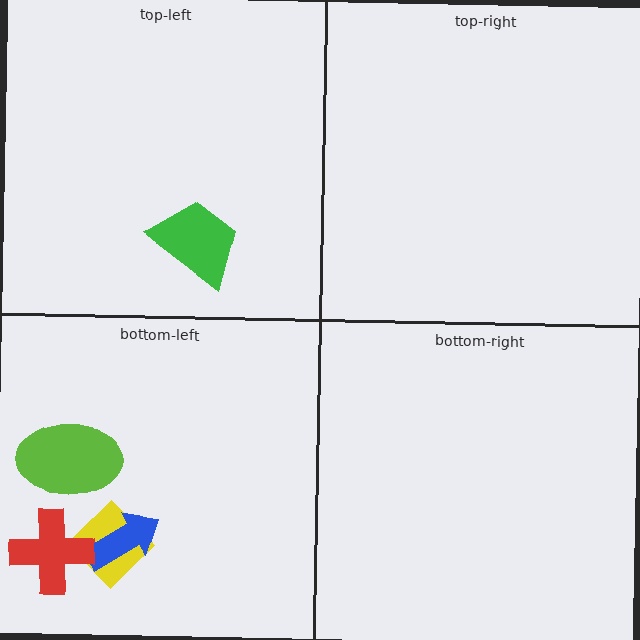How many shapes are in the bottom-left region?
4.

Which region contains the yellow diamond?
The bottom-left region.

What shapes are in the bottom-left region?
The lime ellipse, the yellow diamond, the blue arrow, the red cross.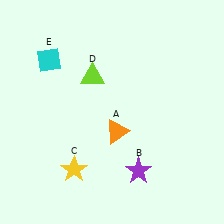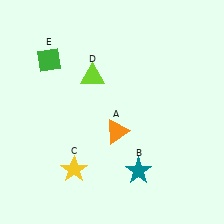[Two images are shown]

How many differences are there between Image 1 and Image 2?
There are 2 differences between the two images.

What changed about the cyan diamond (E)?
In Image 1, E is cyan. In Image 2, it changed to green.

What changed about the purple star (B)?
In Image 1, B is purple. In Image 2, it changed to teal.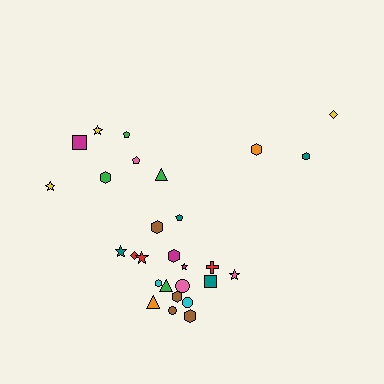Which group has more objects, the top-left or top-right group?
The top-left group.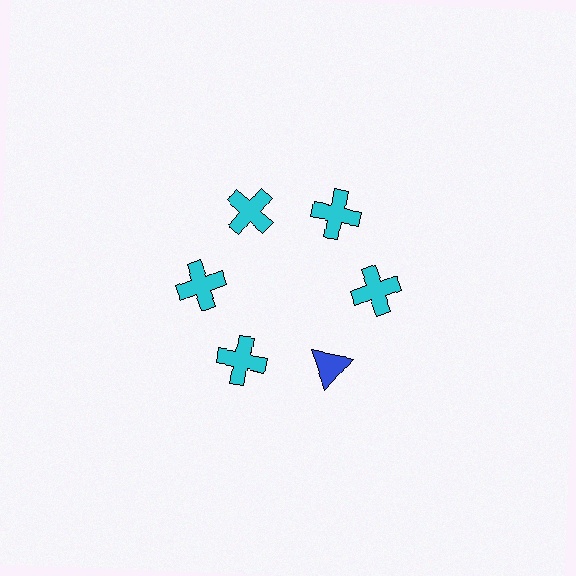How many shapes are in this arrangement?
There are 6 shapes arranged in a ring pattern.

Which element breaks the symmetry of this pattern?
The blue triangle at roughly the 5 o'clock position breaks the symmetry. All other shapes are cyan crosses.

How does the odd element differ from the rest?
It differs in both color (blue instead of cyan) and shape (triangle instead of cross).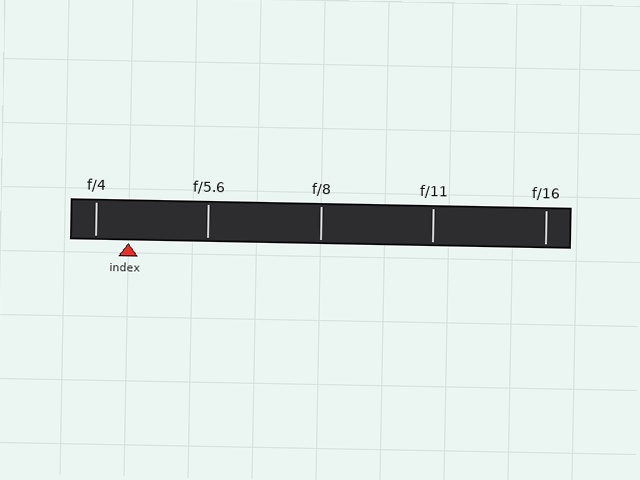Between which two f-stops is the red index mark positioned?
The index mark is between f/4 and f/5.6.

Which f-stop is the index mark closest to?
The index mark is closest to f/4.